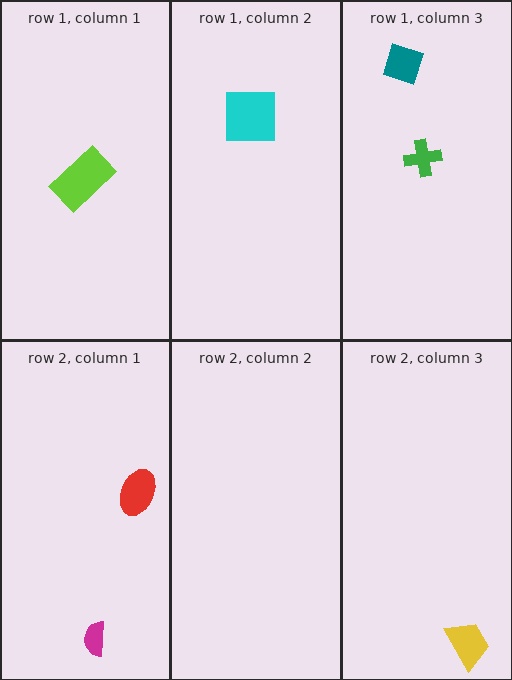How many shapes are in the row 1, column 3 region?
2.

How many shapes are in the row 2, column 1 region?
2.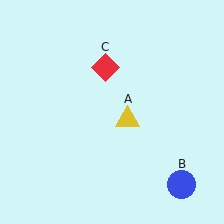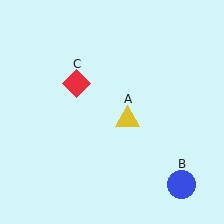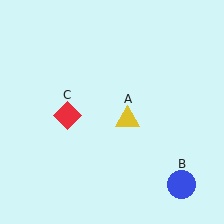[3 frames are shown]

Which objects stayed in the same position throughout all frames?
Yellow triangle (object A) and blue circle (object B) remained stationary.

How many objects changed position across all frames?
1 object changed position: red diamond (object C).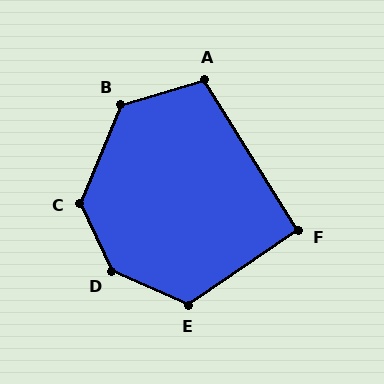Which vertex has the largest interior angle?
D, at approximately 139 degrees.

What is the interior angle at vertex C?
Approximately 132 degrees (obtuse).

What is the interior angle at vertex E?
Approximately 122 degrees (obtuse).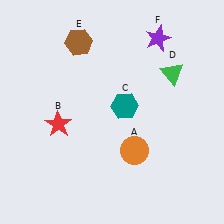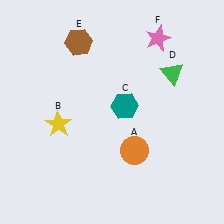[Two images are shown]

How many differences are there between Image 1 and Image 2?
There are 2 differences between the two images.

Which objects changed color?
B changed from red to yellow. F changed from purple to pink.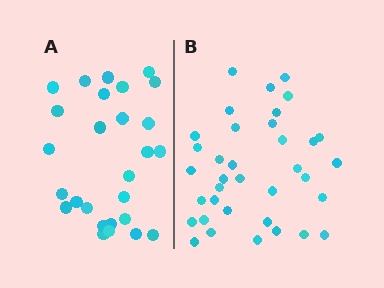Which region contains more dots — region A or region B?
Region B (the right region) has more dots.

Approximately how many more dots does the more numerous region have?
Region B has roughly 8 or so more dots than region A.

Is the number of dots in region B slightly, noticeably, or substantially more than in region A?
Region B has noticeably more, but not dramatically so. The ratio is roughly 1.3 to 1.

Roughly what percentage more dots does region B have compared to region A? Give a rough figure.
About 35% more.